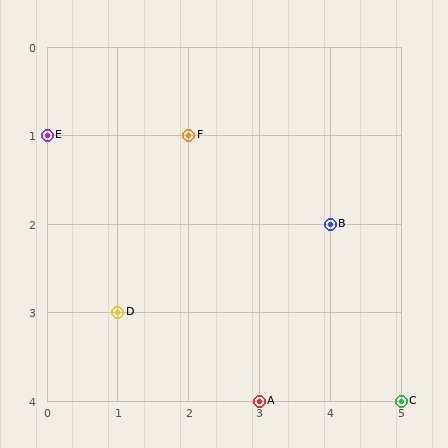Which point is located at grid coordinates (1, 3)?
Point D is at (1, 3).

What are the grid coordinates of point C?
Point C is at grid coordinates (5, 4).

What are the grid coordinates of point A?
Point A is at grid coordinates (3, 4).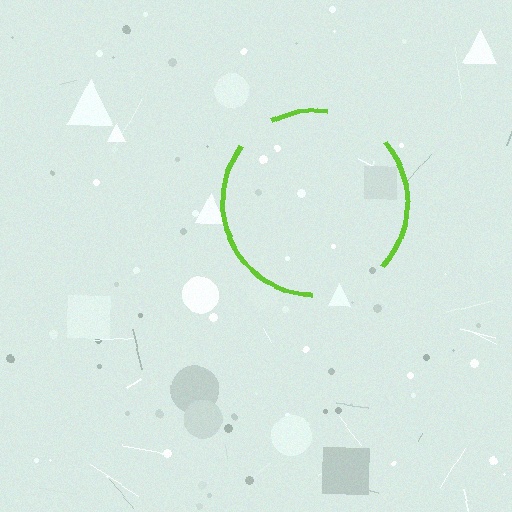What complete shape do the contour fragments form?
The contour fragments form a circle.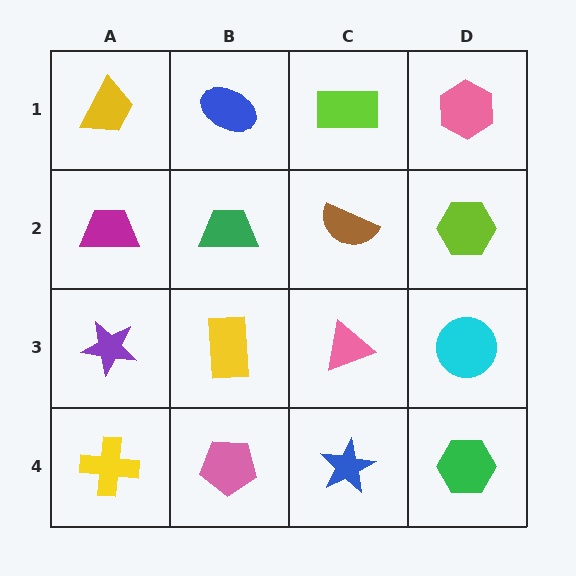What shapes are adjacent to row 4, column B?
A yellow rectangle (row 3, column B), a yellow cross (row 4, column A), a blue star (row 4, column C).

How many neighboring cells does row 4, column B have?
3.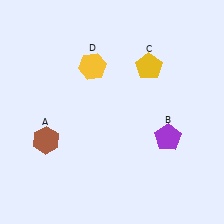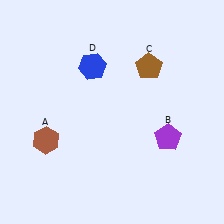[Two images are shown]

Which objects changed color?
C changed from yellow to brown. D changed from yellow to blue.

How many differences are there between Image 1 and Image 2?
There are 2 differences between the two images.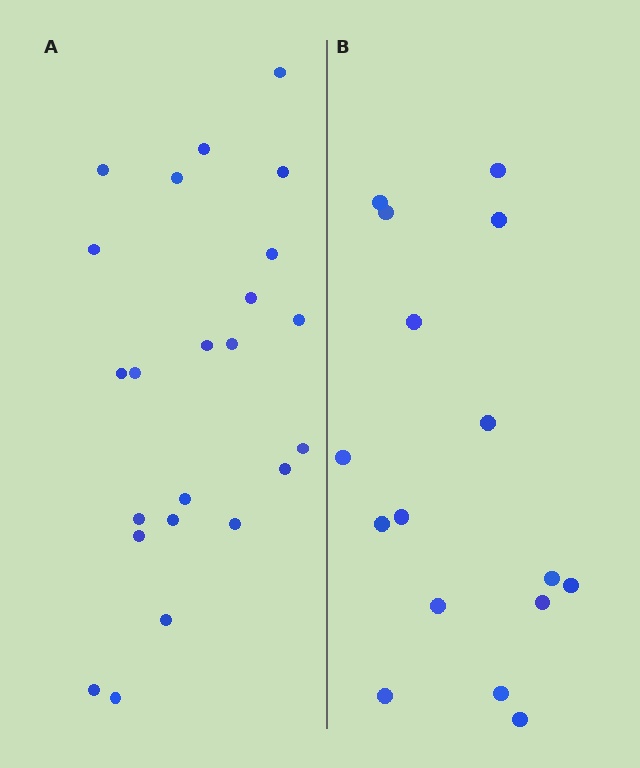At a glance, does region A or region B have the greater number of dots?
Region A (the left region) has more dots.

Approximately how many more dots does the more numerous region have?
Region A has roughly 8 or so more dots than region B.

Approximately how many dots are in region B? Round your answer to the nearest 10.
About 20 dots. (The exact count is 16, which rounds to 20.)